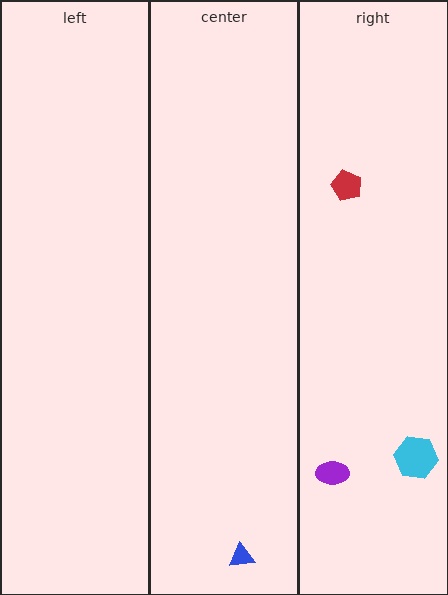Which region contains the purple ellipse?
The right region.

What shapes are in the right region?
The cyan hexagon, the purple ellipse, the red pentagon.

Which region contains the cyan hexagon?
The right region.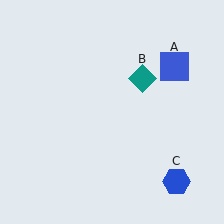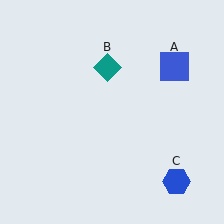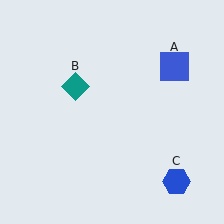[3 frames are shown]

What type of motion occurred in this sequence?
The teal diamond (object B) rotated counterclockwise around the center of the scene.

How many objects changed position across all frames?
1 object changed position: teal diamond (object B).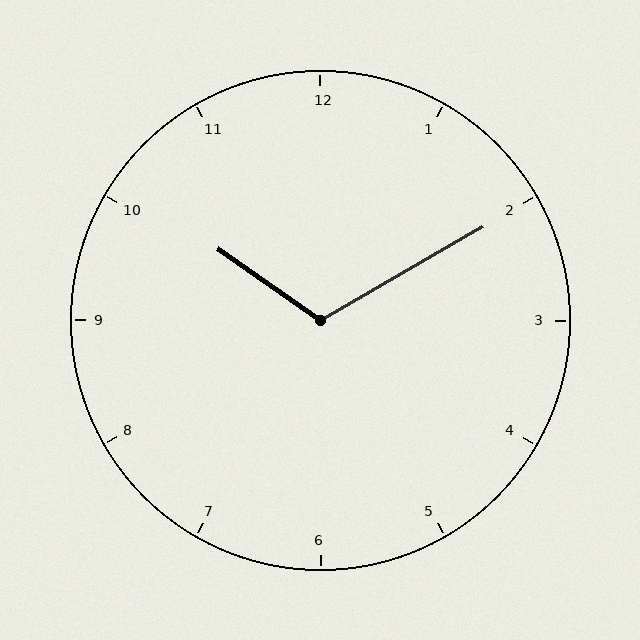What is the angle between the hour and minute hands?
Approximately 115 degrees.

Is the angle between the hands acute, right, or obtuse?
It is obtuse.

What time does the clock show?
10:10.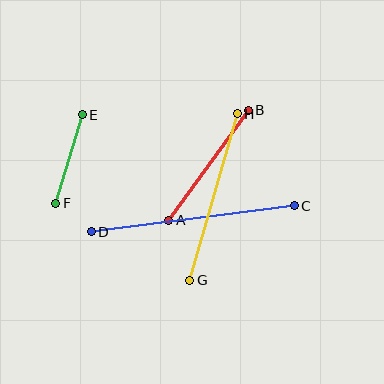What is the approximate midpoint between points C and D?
The midpoint is at approximately (193, 219) pixels.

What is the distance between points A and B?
The distance is approximately 136 pixels.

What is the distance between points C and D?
The distance is approximately 205 pixels.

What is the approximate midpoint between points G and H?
The midpoint is at approximately (214, 197) pixels.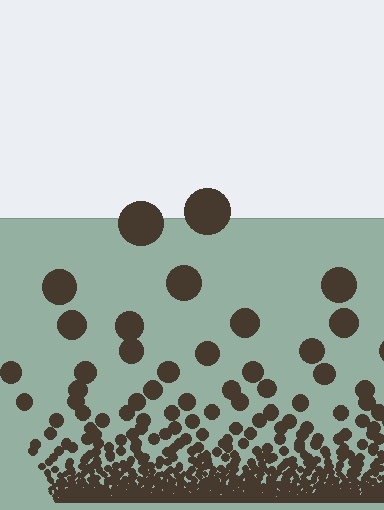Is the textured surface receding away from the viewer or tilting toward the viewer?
The surface appears to tilt toward the viewer. Texture elements get larger and sparser toward the top.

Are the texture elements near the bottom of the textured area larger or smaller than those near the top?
Smaller. The gradient is inverted — elements near the bottom are smaller and denser.